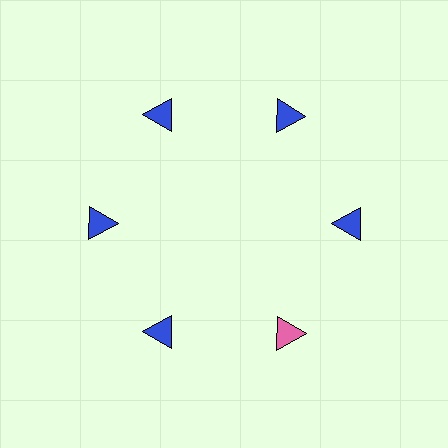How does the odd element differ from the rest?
It has a different color: pink instead of blue.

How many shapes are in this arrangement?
There are 6 shapes arranged in a ring pattern.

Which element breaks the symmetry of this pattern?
The pink triangle at roughly the 5 o'clock position breaks the symmetry. All other shapes are blue triangles.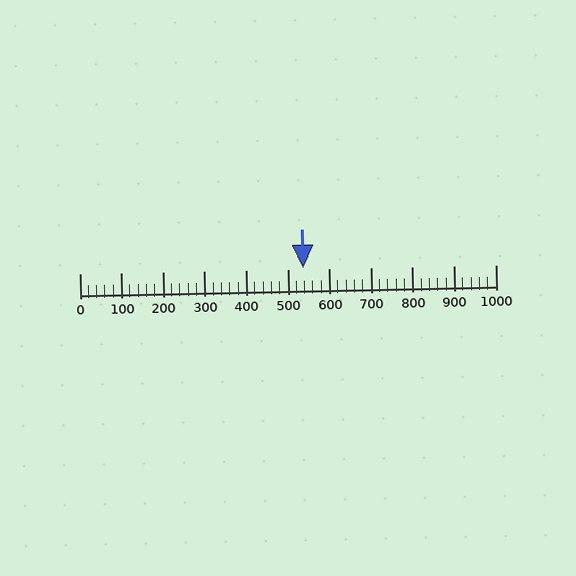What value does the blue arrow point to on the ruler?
The blue arrow points to approximately 537.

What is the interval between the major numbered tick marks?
The major tick marks are spaced 100 units apart.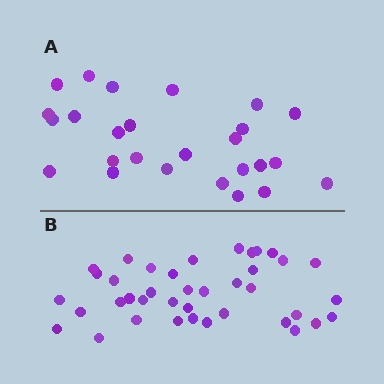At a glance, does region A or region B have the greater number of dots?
Region B (the bottom region) has more dots.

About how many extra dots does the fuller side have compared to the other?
Region B has approximately 15 more dots than region A.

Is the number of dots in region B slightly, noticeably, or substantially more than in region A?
Region B has substantially more. The ratio is roughly 1.5 to 1.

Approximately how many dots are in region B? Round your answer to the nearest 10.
About 40 dots. (The exact count is 39, which rounds to 40.)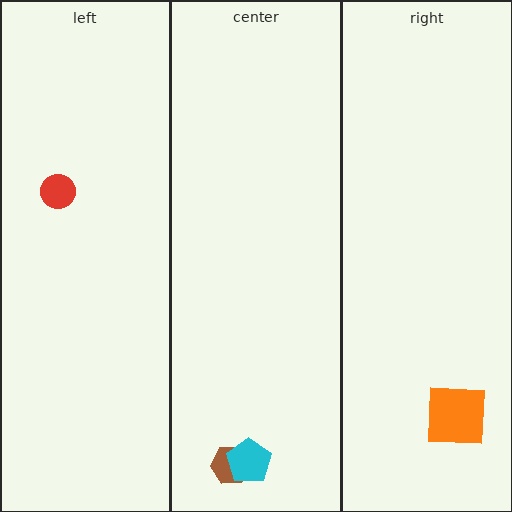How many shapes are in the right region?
1.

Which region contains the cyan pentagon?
The center region.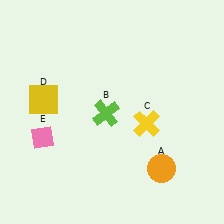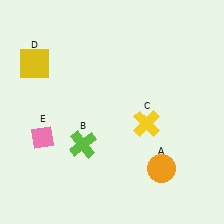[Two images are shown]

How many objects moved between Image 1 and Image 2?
2 objects moved between the two images.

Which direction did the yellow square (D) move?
The yellow square (D) moved up.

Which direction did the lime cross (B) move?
The lime cross (B) moved down.